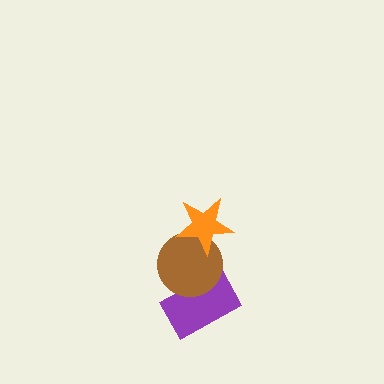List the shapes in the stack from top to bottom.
From top to bottom: the orange star, the brown circle, the purple rectangle.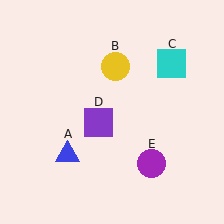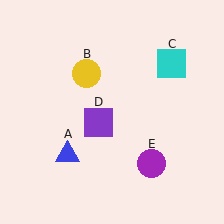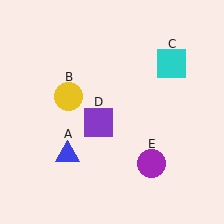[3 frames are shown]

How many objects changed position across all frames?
1 object changed position: yellow circle (object B).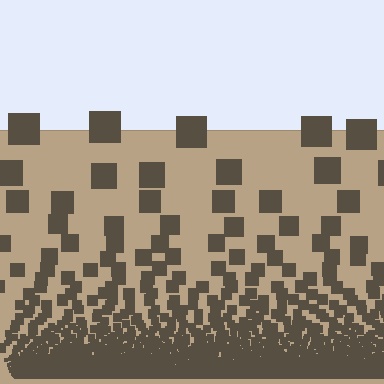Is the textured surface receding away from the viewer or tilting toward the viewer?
The surface appears to tilt toward the viewer. Texture elements get larger and sparser toward the top.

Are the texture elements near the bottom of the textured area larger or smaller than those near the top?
Smaller. The gradient is inverted — elements near the bottom are smaller and denser.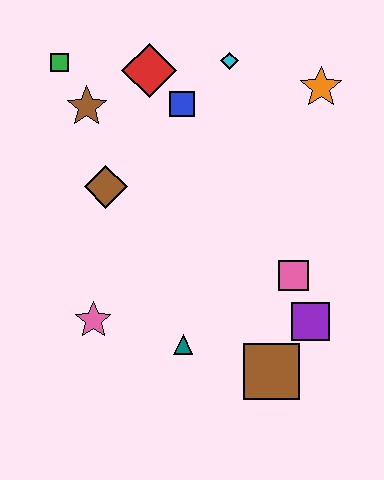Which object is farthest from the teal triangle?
The green square is farthest from the teal triangle.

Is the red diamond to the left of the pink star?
No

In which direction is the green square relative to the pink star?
The green square is above the pink star.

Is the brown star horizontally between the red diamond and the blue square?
No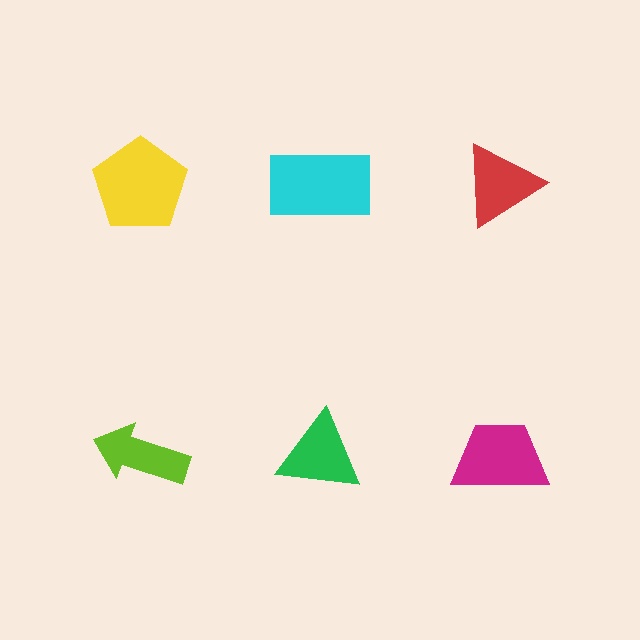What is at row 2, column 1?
A lime arrow.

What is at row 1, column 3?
A red triangle.